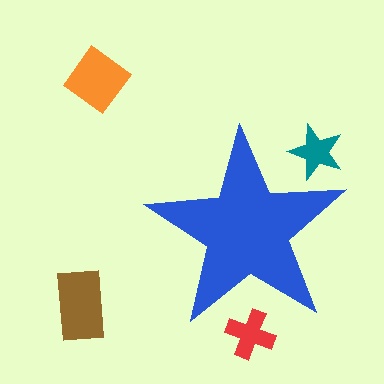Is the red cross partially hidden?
Yes, the red cross is partially hidden behind the blue star.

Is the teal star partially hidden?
Yes, the teal star is partially hidden behind the blue star.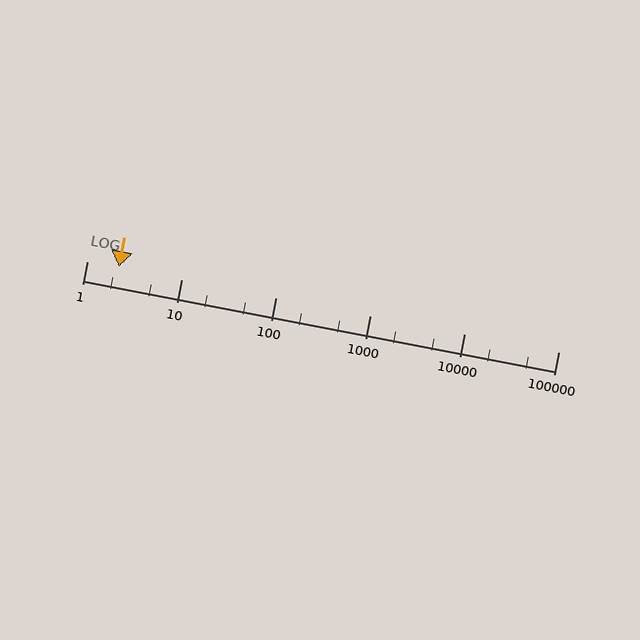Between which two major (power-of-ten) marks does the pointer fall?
The pointer is between 1 and 10.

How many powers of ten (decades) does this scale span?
The scale spans 5 decades, from 1 to 100000.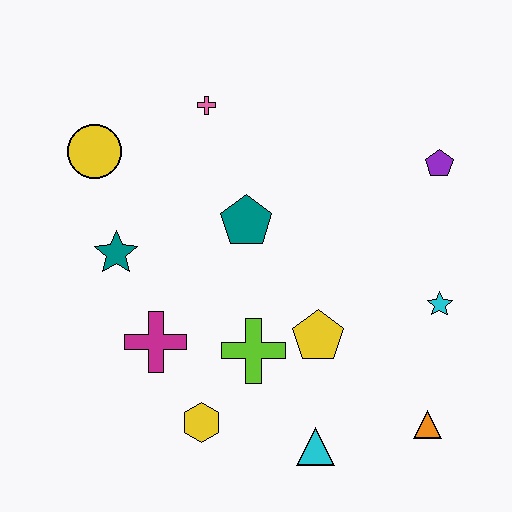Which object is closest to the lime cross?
The yellow pentagon is closest to the lime cross.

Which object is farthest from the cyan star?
The yellow circle is farthest from the cyan star.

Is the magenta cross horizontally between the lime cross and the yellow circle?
Yes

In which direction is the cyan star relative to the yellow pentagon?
The cyan star is to the right of the yellow pentagon.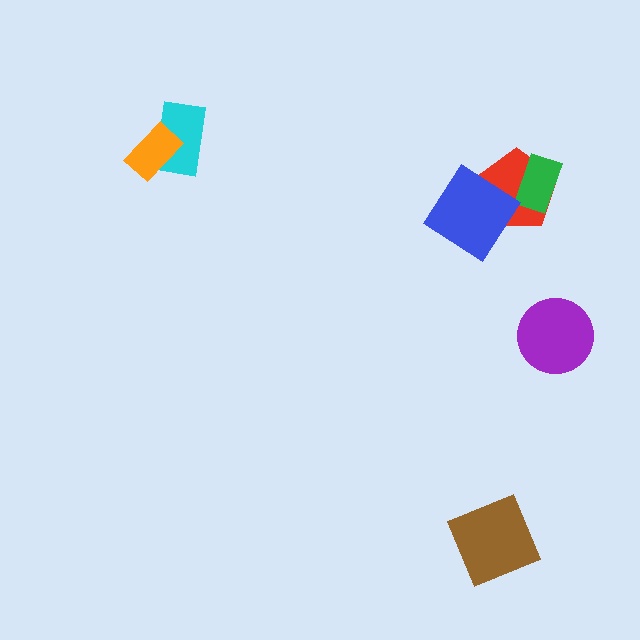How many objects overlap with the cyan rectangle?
1 object overlaps with the cyan rectangle.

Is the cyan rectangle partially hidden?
Yes, it is partially covered by another shape.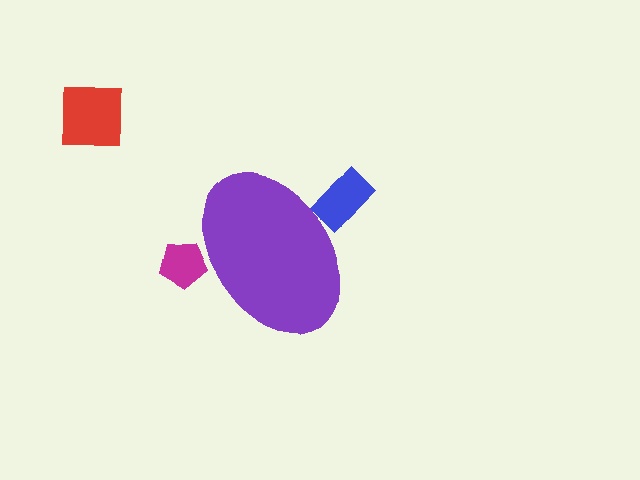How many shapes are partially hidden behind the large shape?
2 shapes are partially hidden.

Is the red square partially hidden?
No, the red square is fully visible.